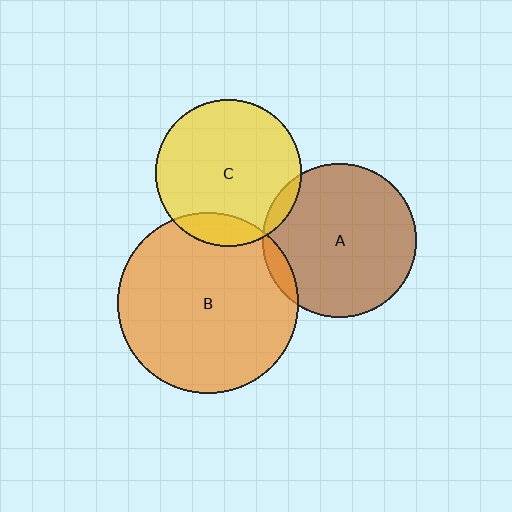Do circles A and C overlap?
Yes.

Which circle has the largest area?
Circle B (orange).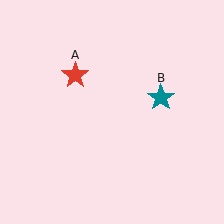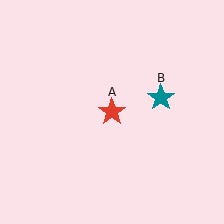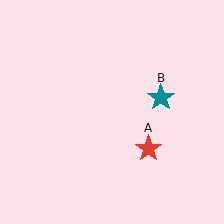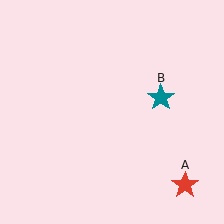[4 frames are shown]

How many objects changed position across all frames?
1 object changed position: red star (object A).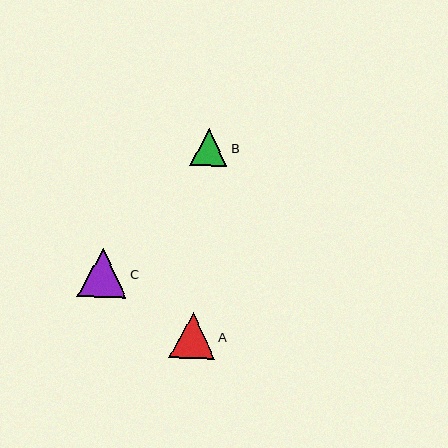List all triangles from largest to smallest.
From largest to smallest: C, A, B.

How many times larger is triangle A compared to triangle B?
Triangle A is approximately 1.2 times the size of triangle B.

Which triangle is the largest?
Triangle C is the largest with a size of approximately 49 pixels.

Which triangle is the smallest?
Triangle B is the smallest with a size of approximately 37 pixels.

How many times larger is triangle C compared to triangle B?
Triangle C is approximately 1.3 times the size of triangle B.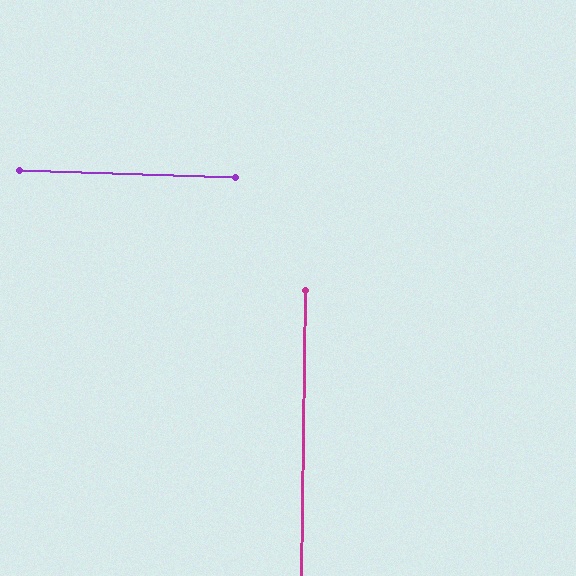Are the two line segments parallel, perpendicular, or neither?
Perpendicular — they meet at approximately 89°.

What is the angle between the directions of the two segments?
Approximately 89 degrees.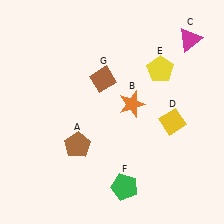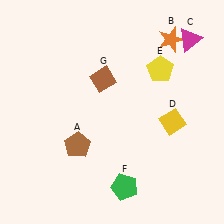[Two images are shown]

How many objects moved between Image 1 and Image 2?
1 object moved between the two images.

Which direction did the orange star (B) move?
The orange star (B) moved up.